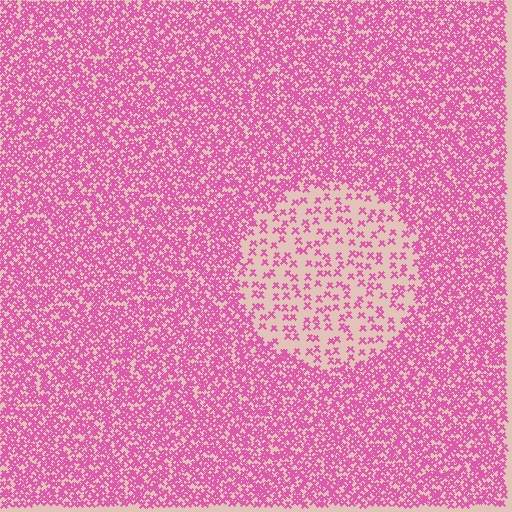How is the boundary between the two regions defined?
The boundary is defined by a change in element density (approximately 2.9x ratio). All elements are the same color, size, and shape.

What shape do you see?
I see a circle.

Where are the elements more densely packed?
The elements are more densely packed outside the circle boundary.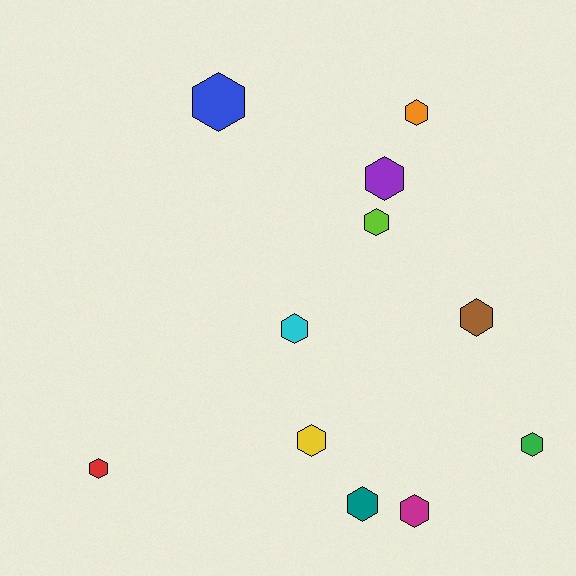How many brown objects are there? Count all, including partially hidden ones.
There is 1 brown object.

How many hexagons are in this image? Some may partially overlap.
There are 11 hexagons.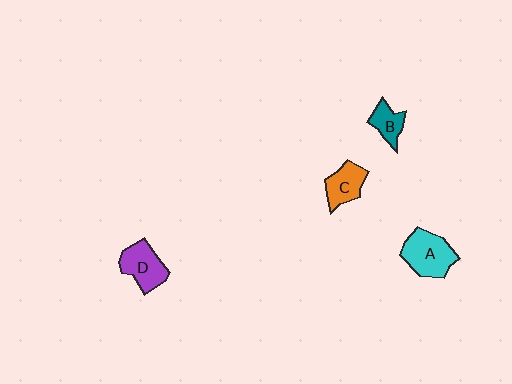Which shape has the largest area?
Shape A (cyan).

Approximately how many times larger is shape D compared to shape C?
Approximately 1.2 times.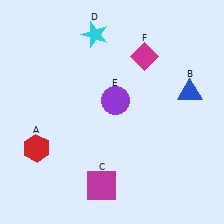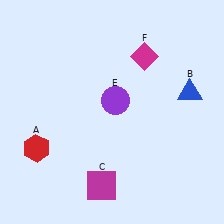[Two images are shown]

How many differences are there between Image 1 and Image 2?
There is 1 difference between the two images.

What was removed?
The cyan star (D) was removed in Image 2.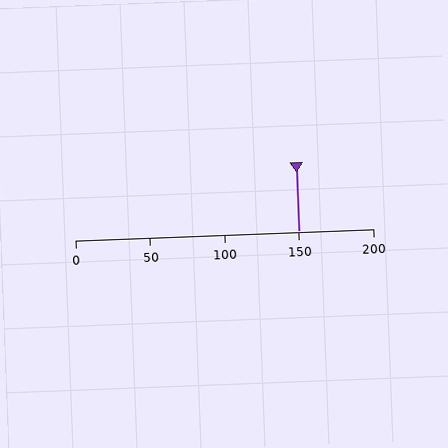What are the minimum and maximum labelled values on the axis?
The axis runs from 0 to 200.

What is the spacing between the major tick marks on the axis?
The major ticks are spaced 50 apart.